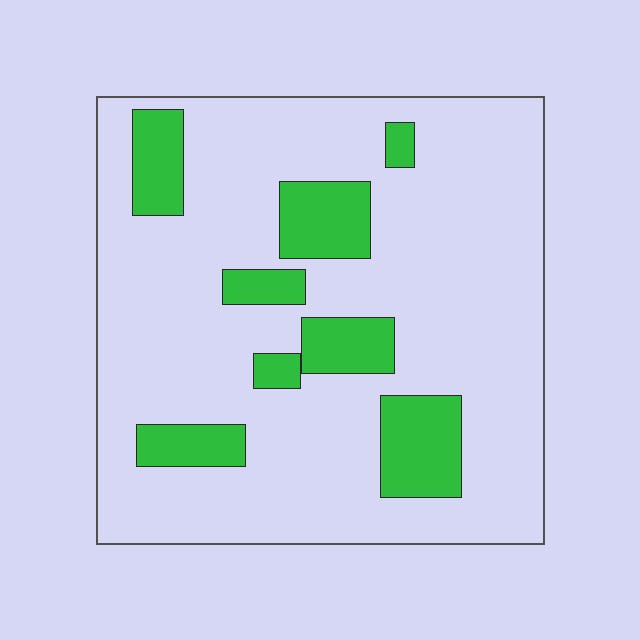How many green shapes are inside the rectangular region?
8.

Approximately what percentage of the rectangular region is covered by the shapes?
Approximately 20%.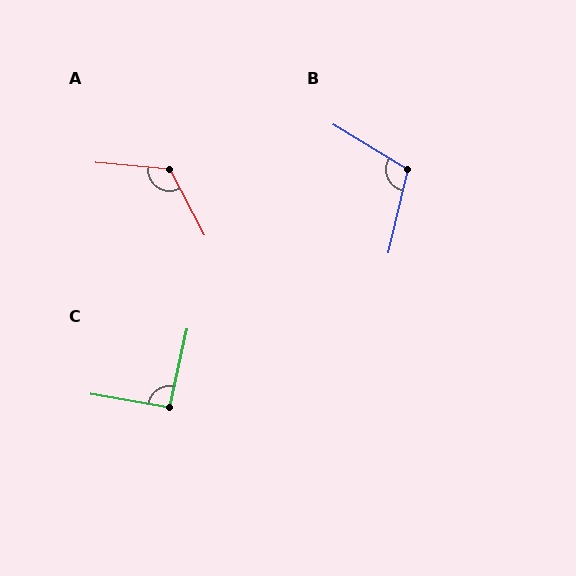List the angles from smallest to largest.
C (93°), B (108°), A (122°).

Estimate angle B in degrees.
Approximately 108 degrees.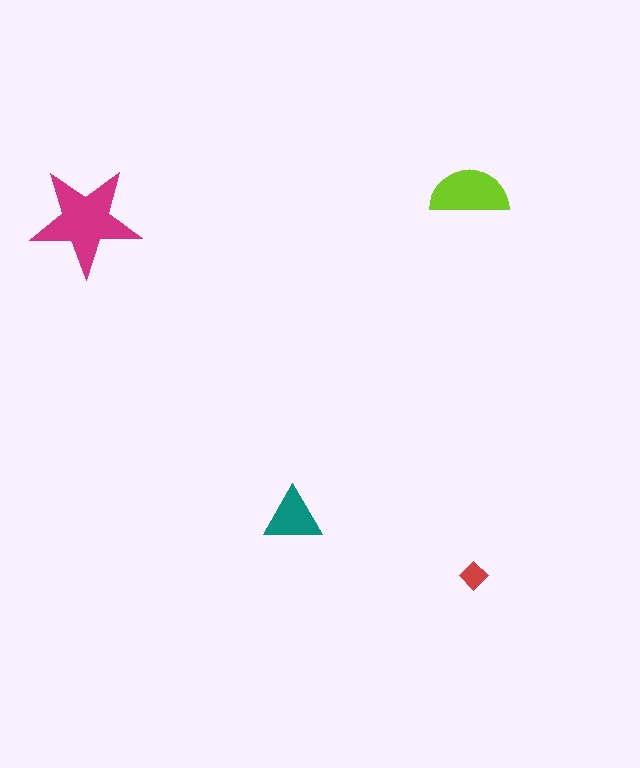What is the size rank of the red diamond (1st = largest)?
4th.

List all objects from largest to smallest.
The magenta star, the lime semicircle, the teal triangle, the red diamond.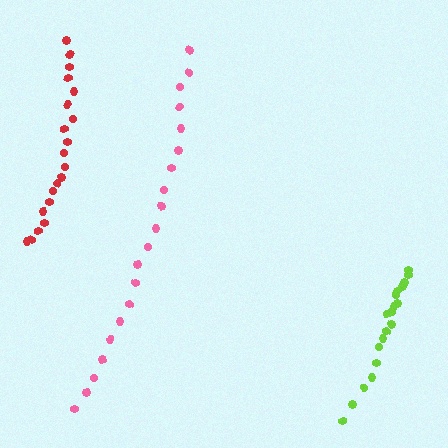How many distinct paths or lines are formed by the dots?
There are 3 distinct paths.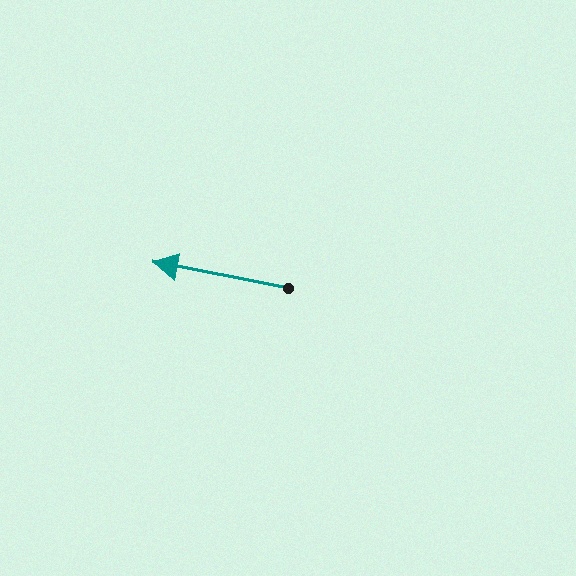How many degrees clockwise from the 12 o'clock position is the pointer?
Approximately 281 degrees.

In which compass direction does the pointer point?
West.